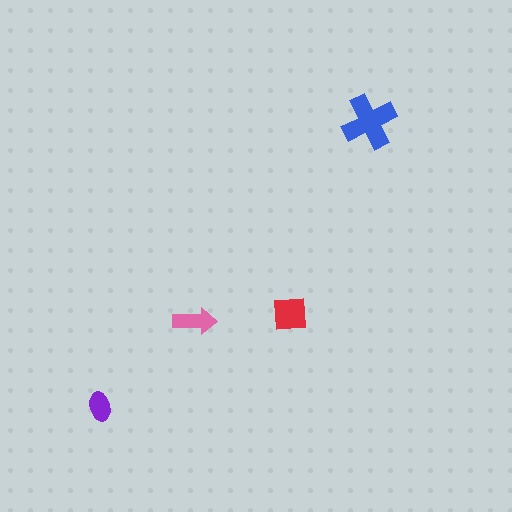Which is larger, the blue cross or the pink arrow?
The blue cross.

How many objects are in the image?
There are 4 objects in the image.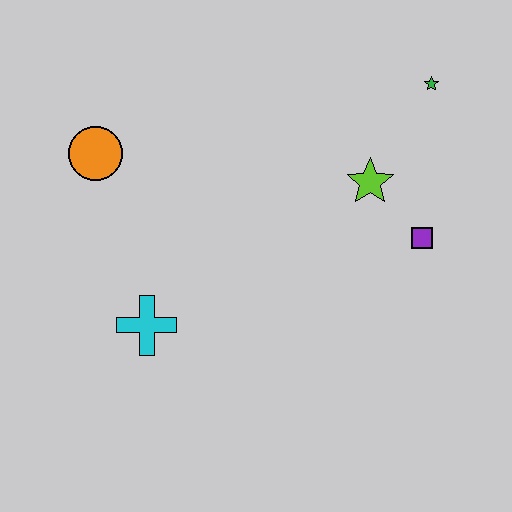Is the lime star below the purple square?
No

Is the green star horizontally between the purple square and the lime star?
No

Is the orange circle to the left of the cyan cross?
Yes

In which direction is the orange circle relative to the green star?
The orange circle is to the left of the green star.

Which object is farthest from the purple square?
The orange circle is farthest from the purple square.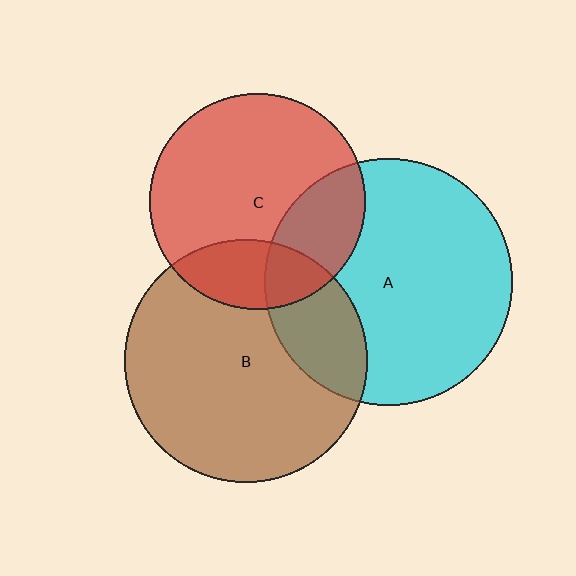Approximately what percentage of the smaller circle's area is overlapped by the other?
Approximately 25%.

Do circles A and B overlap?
Yes.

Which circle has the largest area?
Circle A (cyan).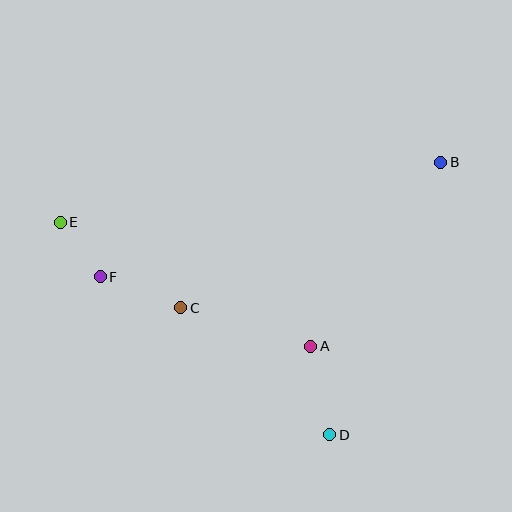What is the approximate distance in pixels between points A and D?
The distance between A and D is approximately 91 pixels.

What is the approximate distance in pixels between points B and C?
The distance between B and C is approximately 298 pixels.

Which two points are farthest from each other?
Points B and E are farthest from each other.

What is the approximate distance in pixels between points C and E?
The distance between C and E is approximately 148 pixels.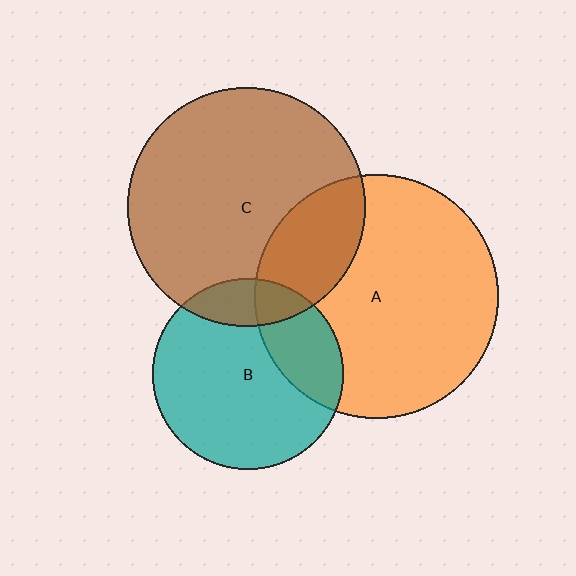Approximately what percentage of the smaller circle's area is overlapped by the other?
Approximately 25%.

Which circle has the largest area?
Circle A (orange).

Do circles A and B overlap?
Yes.